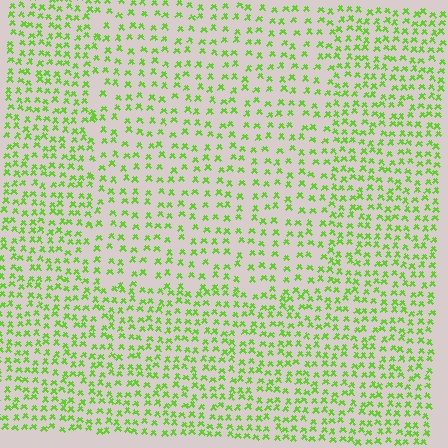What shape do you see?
I see a rectangle.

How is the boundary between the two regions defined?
The boundary is defined by a change in element density (approximately 1.6x ratio). All elements are the same color, size, and shape.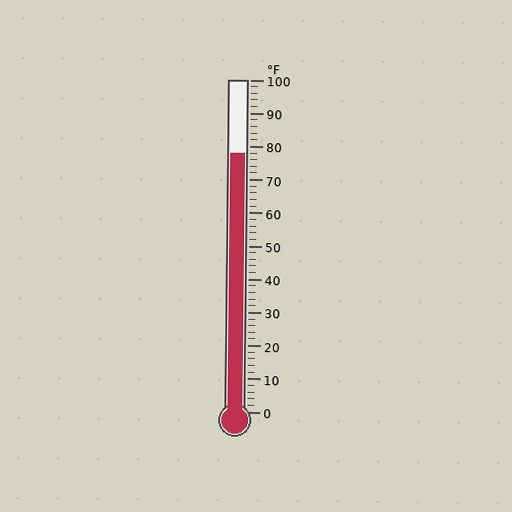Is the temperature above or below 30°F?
The temperature is above 30°F.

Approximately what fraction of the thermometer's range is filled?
The thermometer is filled to approximately 80% of its range.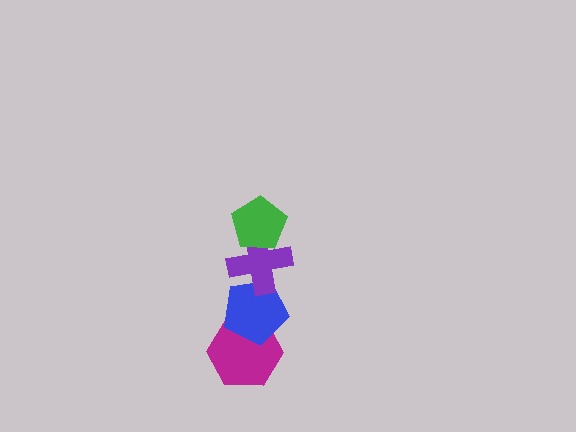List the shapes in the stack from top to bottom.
From top to bottom: the green pentagon, the purple cross, the blue pentagon, the magenta hexagon.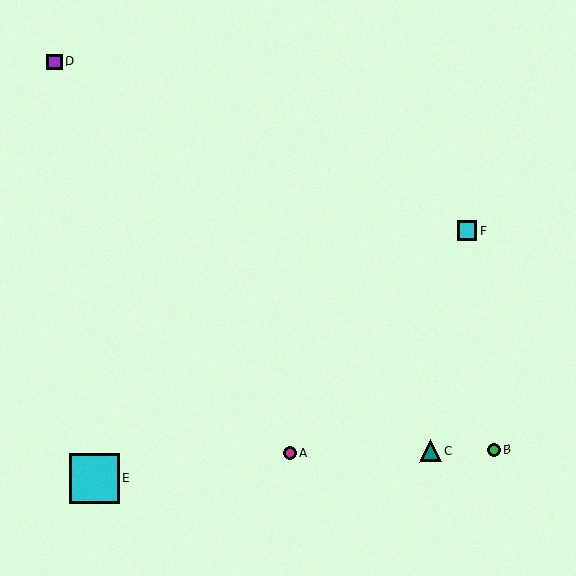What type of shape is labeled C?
Shape C is a teal triangle.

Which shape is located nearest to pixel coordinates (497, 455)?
The green circle (labeled B) at (493, 449) is nearest to that location.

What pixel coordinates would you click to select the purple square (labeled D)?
Click at (55, 61) to select the purple square D.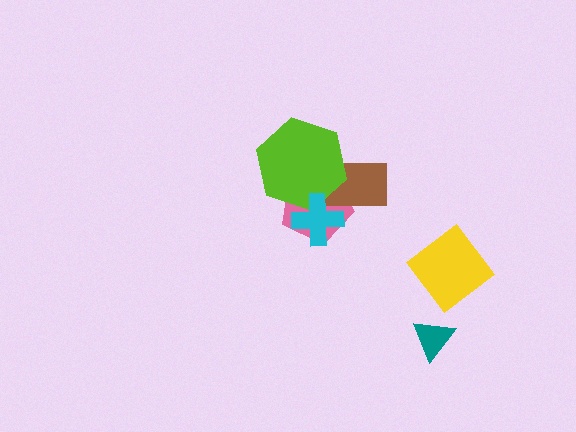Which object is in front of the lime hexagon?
The cyan cross is in front of the lime hexagon.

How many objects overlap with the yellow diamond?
0 objects overlap with the yellow diamond.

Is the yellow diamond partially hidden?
No, no other shape covers it.